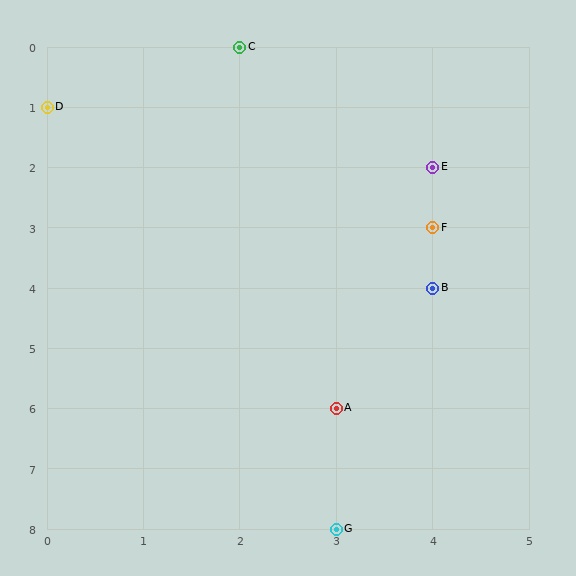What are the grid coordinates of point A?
Point A is at grid coordinates (3, 6).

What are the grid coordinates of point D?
Point D is at grid coordinates (0, 1).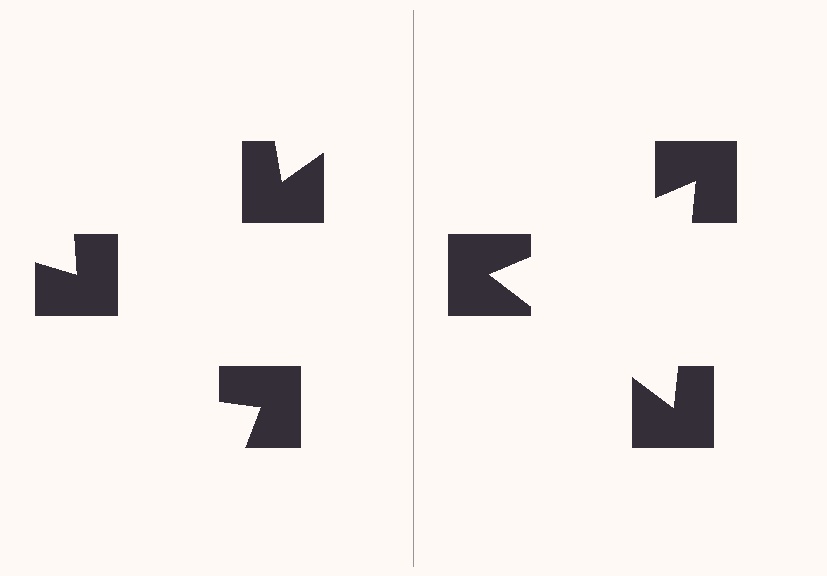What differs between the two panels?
The notched squares are positioned identically on both sides; only the wedge orientations differ. On the right they align to a triangle; on the left they are misaligned.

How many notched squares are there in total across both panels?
6 — 3 on each side.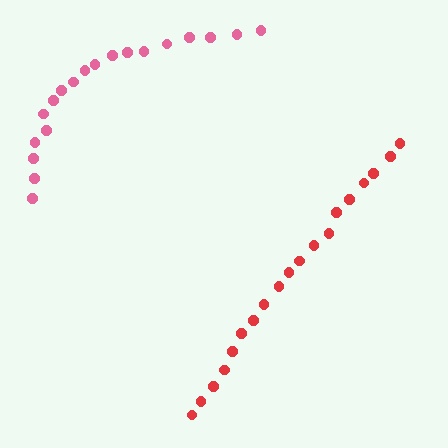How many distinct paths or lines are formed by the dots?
There are 2 distinct paths.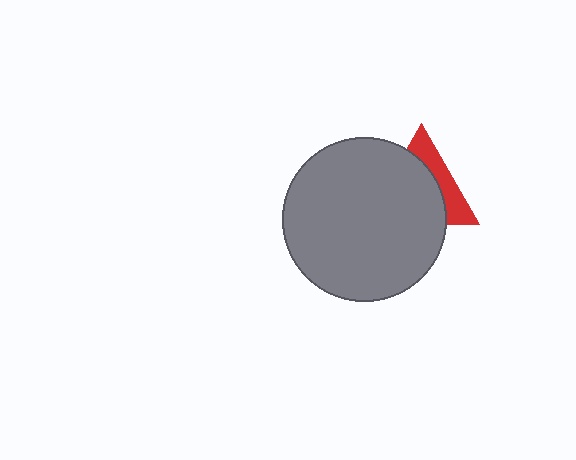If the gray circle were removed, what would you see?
You would see the complete red triangle.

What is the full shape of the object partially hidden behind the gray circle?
The partially hidden object is a red triangle.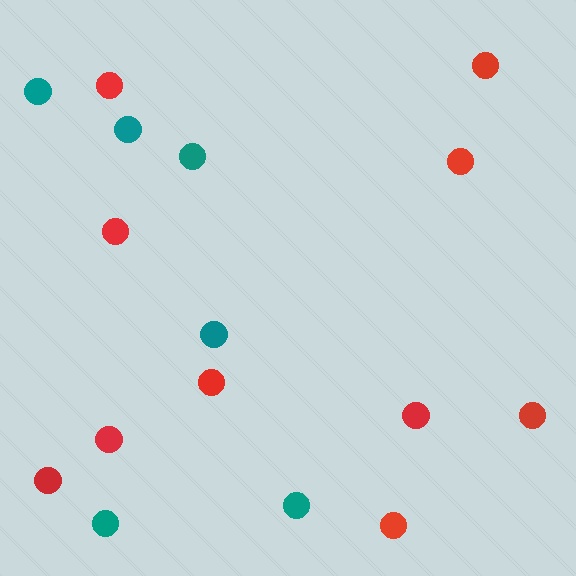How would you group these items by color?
There are 2 groups: one group of red circles (10) and one group of teal circles (6).